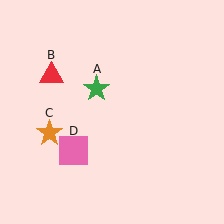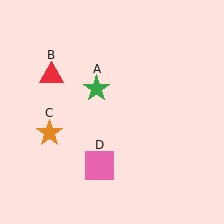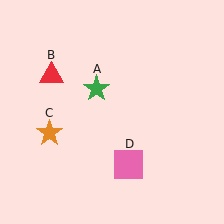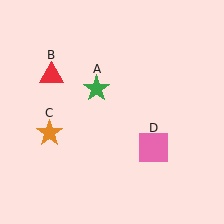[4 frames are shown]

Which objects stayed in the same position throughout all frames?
Green star (object A) and red triangle (object B) and orange star (object C) remained stationary.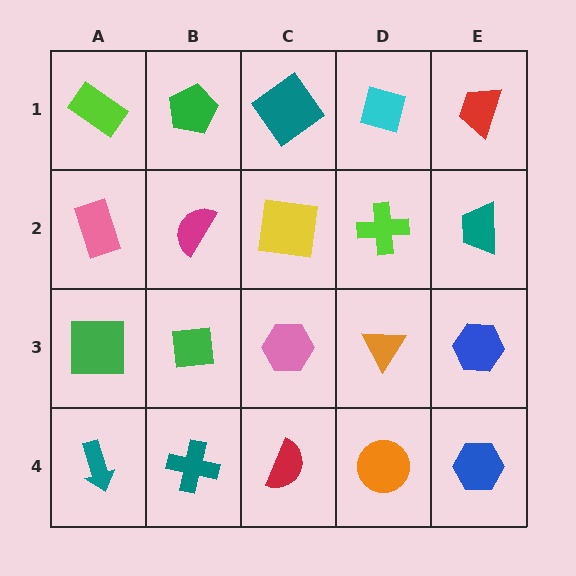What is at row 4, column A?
A teal arrow.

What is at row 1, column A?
A lime rectangle.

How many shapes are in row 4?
5 shapes.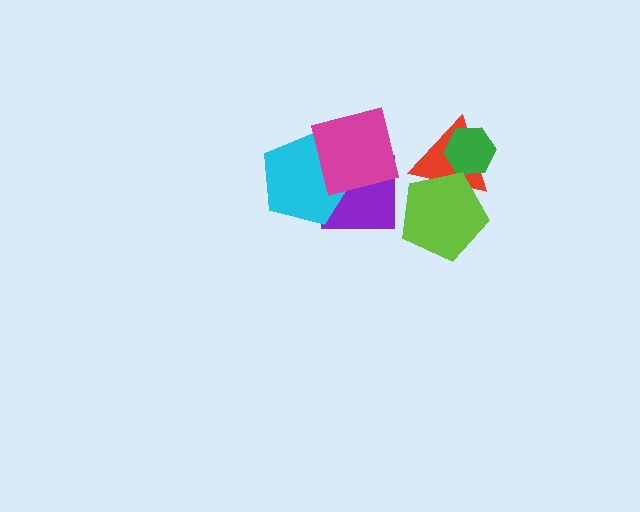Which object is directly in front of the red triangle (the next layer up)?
The green hexagon is directly in front of the red triangle.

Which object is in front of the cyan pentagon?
The magenta square is in front of the cyan pentagon.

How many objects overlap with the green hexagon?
1 object overlaps with the green hexagon.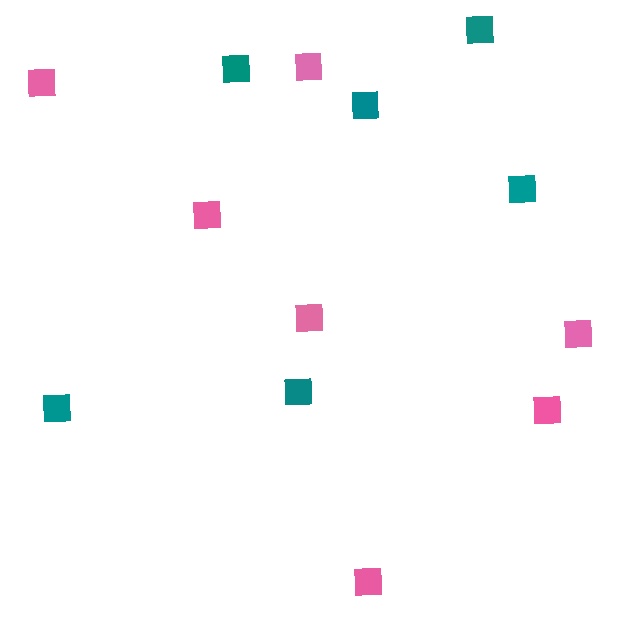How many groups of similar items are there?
There are 2 groups: one group of pink squares (7) and one group of teal squares (6).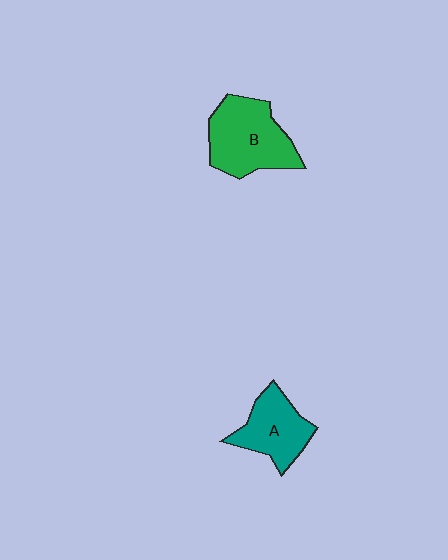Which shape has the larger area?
Shape B (green).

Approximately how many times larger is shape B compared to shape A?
Approximately 1.4 times.